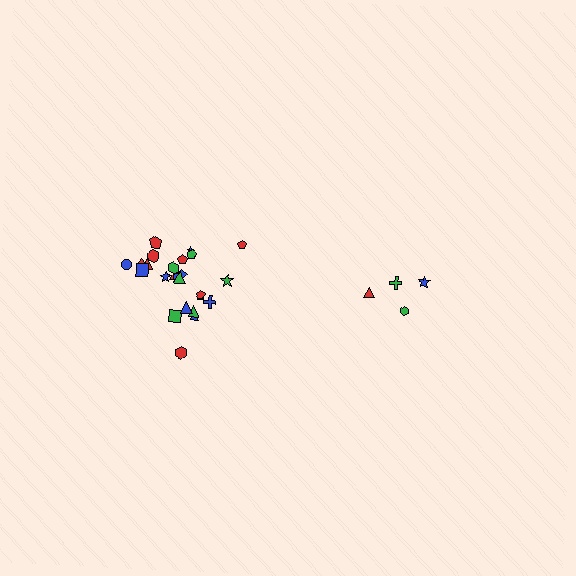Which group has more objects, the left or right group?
The left group.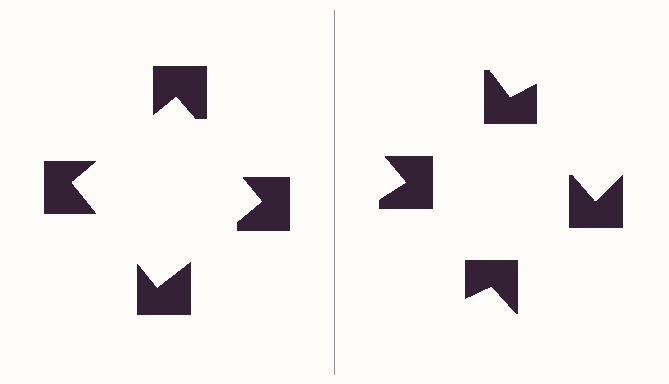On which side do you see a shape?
An illusory square appears on the left side. On the right side the wedge cuts are rotated, so no coherent shape forms.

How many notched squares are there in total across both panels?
8 — 4 on each side.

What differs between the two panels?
The notched squares are positioned identically on both sides; only the wedge orientations differ. On the left they align to a square; on the right they are misaligned.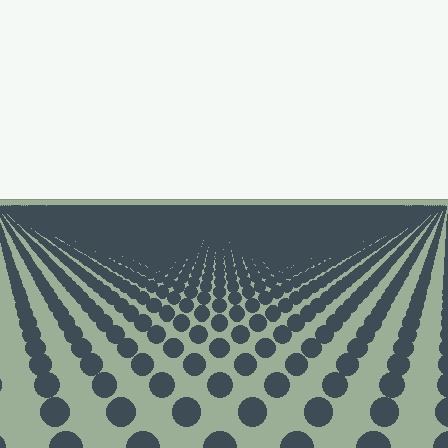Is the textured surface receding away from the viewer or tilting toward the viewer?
The surface is receding away from the viewer. Texture elements get smaller and denser toward the top.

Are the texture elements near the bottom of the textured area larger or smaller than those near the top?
Larger. Near the bottom, elements are closer to the viewer and appear at a bigger on-screen size.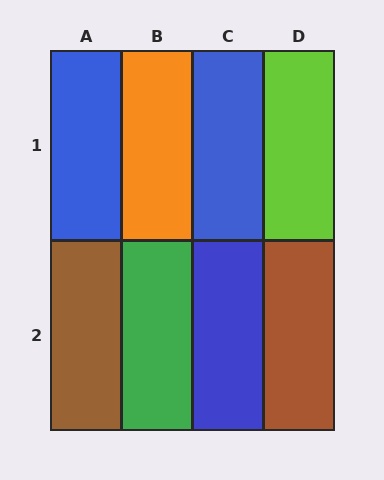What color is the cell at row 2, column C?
Blue.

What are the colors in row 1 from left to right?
Blue, orange, blue, lime.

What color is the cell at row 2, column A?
Brown.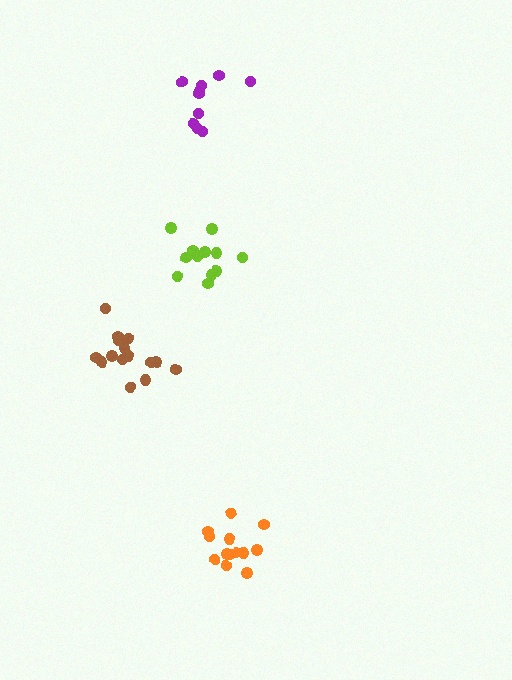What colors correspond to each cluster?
The clusters are colored: brown, purple, lime, orange.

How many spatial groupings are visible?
There are 4 spatial groupings.